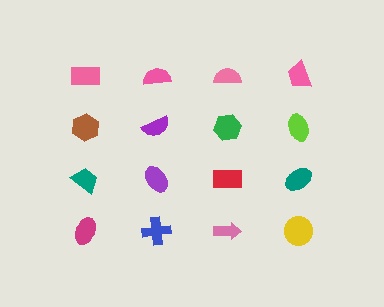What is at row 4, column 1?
A magenta ellipse.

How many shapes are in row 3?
4 shapes.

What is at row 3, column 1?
A teal trapezoid.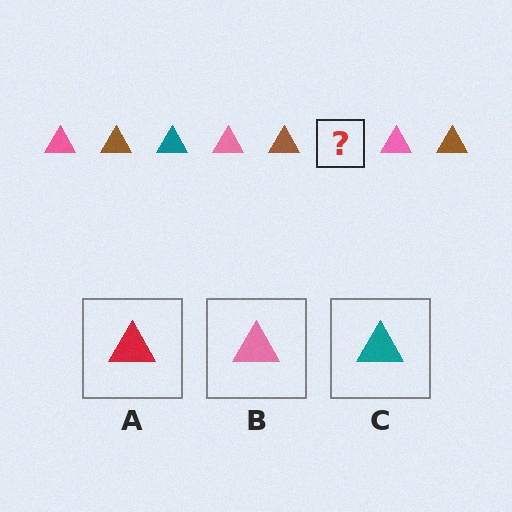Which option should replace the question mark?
Option C.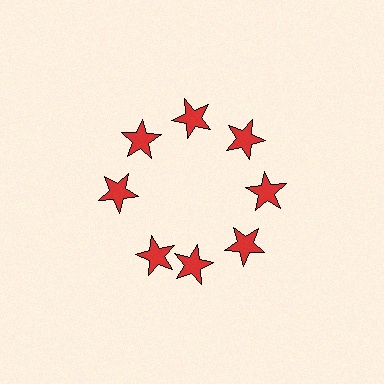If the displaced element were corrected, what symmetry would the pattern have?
It would have 8-fold rotational symmetry — the pattern would map onto itself every 45 degrees.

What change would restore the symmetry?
The symmetry would be restored by rotating it back into even spacing with its neighbors so that all 8 stars sit at equal angles and equal distance from the center.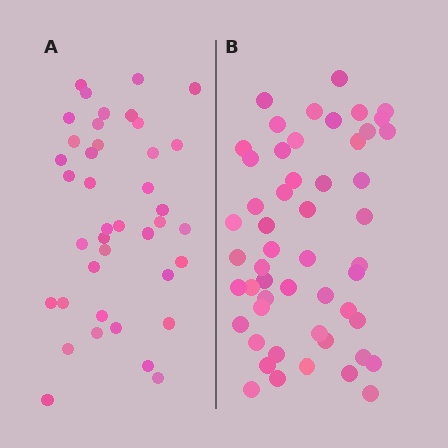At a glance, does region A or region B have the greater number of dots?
Region B (the right region) has more dots.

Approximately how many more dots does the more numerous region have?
Region B has roughly 12 or so more dots than region A.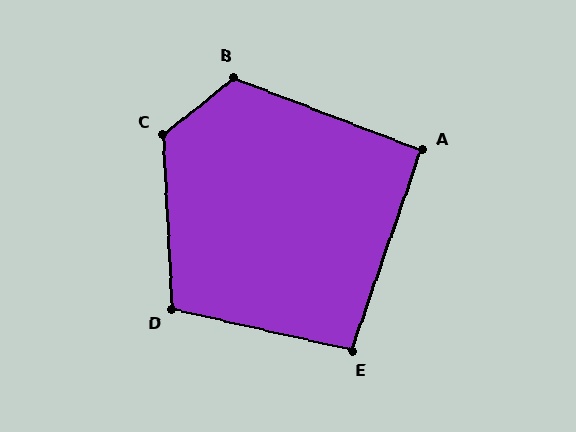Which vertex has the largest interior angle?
C, at approximately 126 degrees.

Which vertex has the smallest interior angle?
A, at approximately 92 degrees.